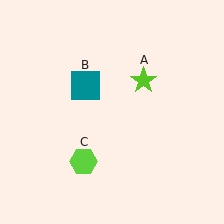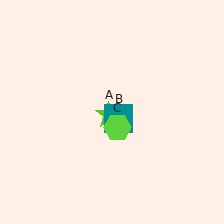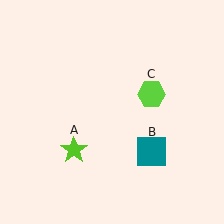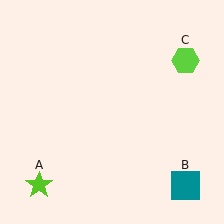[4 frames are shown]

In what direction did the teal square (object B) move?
The teal square (object B) moved down and to the right.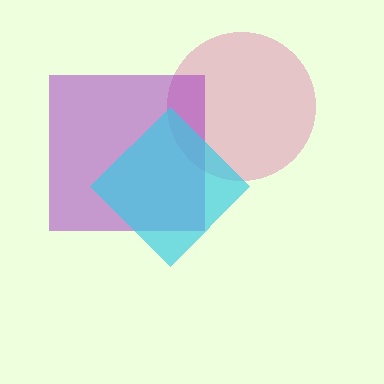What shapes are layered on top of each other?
The layered shapes are: a pink circle, a purple square, a cyan diamond.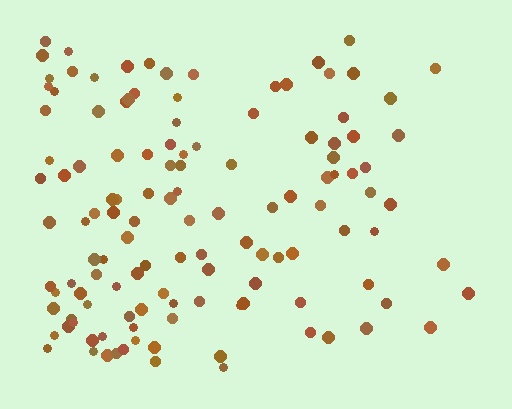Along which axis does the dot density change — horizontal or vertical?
Horizontal.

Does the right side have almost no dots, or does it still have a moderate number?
Still a moderate number, just noticeably fewer than the left.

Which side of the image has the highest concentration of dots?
The left.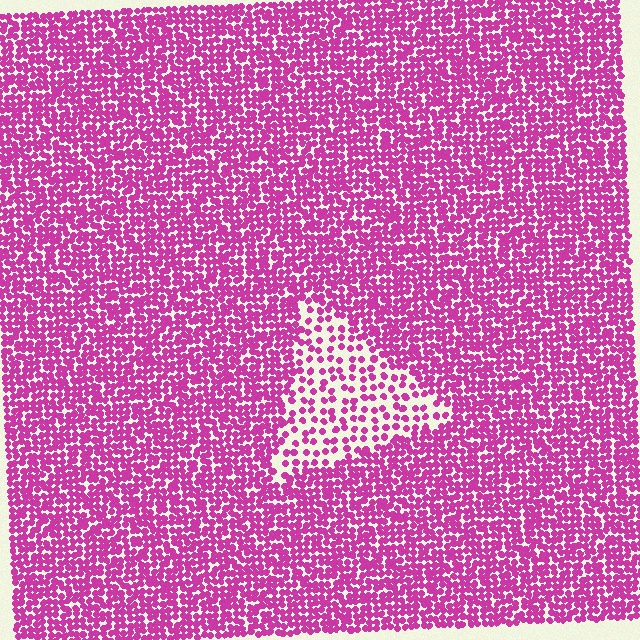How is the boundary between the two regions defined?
The boundary is defined by a change in element density (approximately 2.3x ratio). All elements are the same color, size, and shape.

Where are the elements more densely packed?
The elements are more densely packed outside the triangle boundary.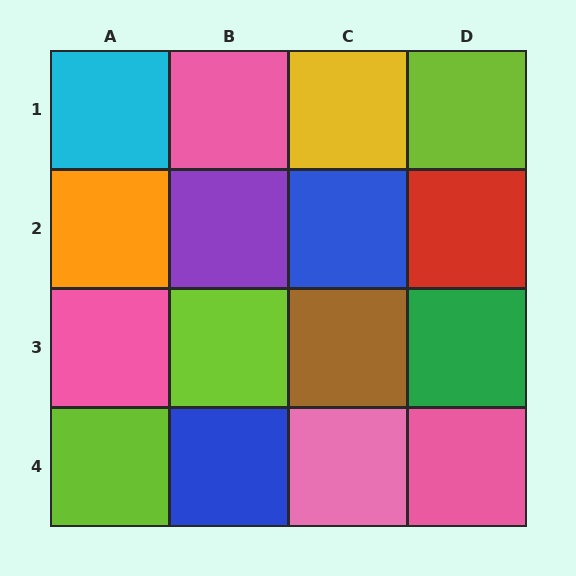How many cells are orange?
1 cell is orange.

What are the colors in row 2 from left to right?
Orange, purple, blue, red.